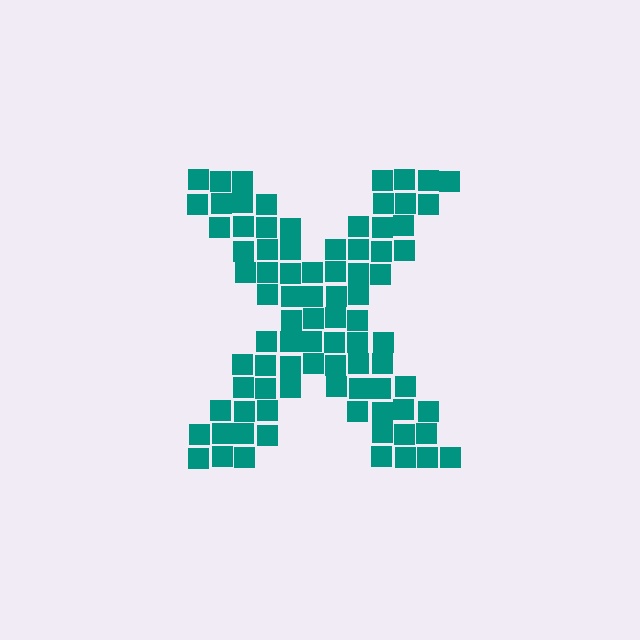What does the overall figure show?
The overall figure shows the letter X.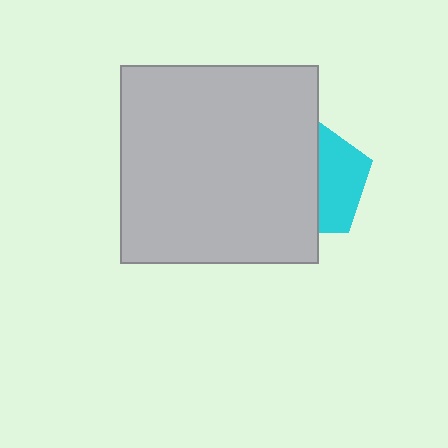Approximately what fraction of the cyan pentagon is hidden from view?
Roughly 59% of the cyan pentagon is hidden behind the light gray square.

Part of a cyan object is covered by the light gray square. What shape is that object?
It is a pentagon.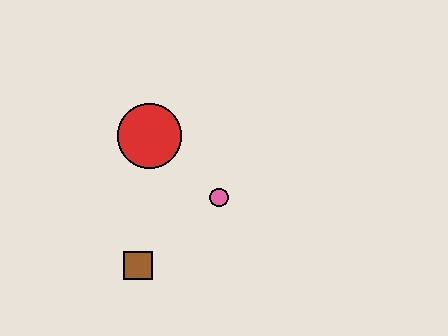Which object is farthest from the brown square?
The red circle is farthest from the brown square.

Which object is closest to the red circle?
The pink circle is closest to the red circle.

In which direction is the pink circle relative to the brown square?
The pink circle is to the right of the brown square.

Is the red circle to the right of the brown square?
Yes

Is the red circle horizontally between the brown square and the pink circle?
Yes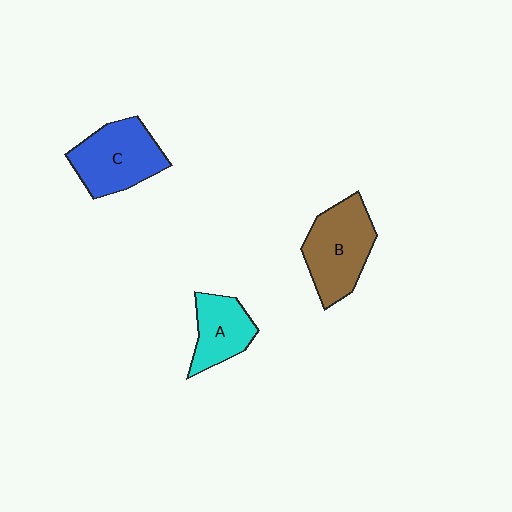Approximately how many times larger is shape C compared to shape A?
Approximately 1.4 times.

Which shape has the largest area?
Shape B (brown).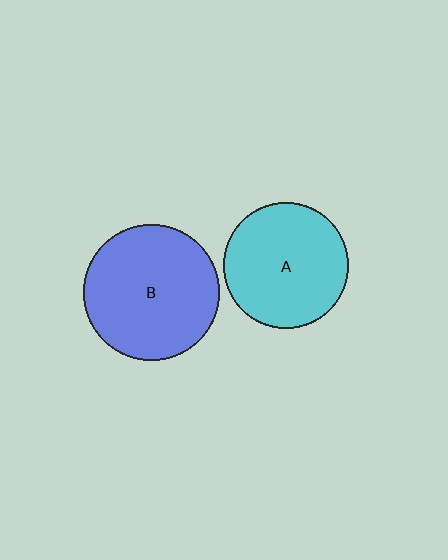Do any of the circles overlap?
No, none of the circles overlap.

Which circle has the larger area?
Circle B (blue).